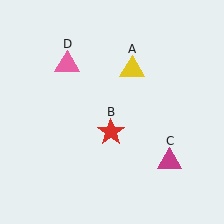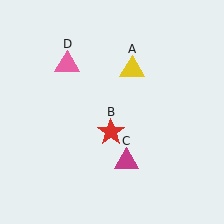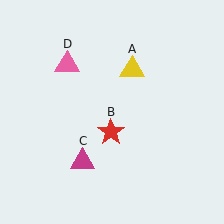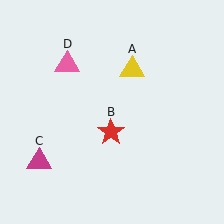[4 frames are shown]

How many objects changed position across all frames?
1 object changed position: magenta triangle (object C).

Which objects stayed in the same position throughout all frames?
Yellow triangle (object A) and red star (object B) and pink triangle (object D) remained stationary.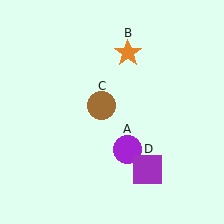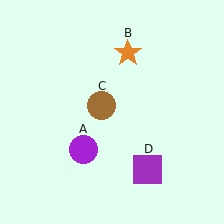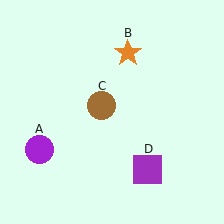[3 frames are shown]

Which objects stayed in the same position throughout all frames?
Orange star (object B) and brown circle (object C) and purple square (object D) remained stationary.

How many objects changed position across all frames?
1 object changed position: purple circle (object A).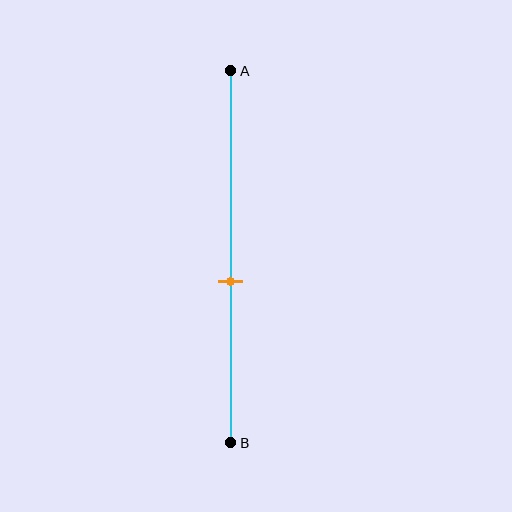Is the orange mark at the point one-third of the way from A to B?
No, the mark is at about 55% from A, not at the 33% one-third point.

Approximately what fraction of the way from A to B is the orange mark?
The orange mark is approximately 55% of the way from A to B.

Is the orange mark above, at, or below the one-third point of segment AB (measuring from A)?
The orange mark is below the one-third point of segment AB.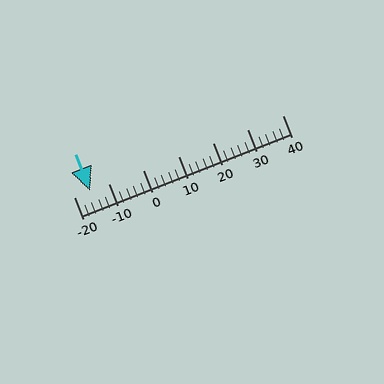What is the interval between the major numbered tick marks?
The major tick marks are spaced 10 units apart.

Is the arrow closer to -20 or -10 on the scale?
The arrow is closer to -20.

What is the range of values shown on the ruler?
The ruler shows values from -20 to 40.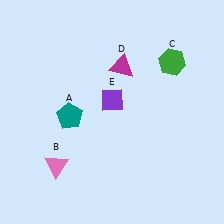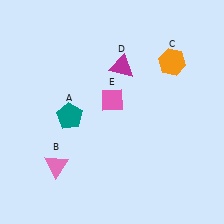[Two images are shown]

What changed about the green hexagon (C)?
In Image 1, C is green. In Image 2, it changed to orange.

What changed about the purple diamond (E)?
In Image 1, E is purple. In Image 2, it changed to pink.